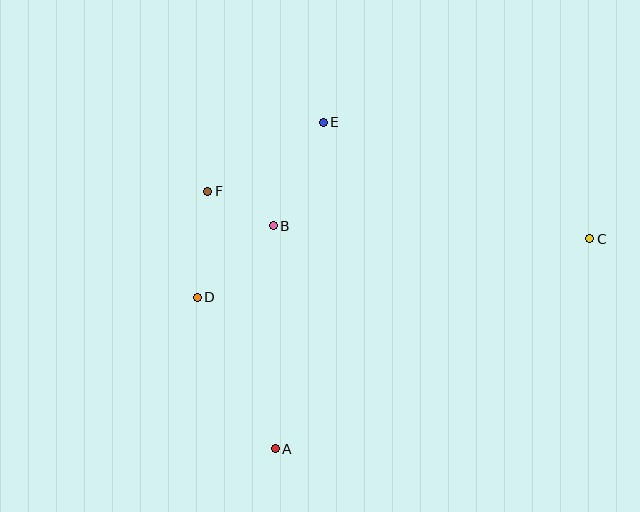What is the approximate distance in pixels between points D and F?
The distance between D and F is approximately 107 pixels.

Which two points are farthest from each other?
Points C and D are farthest from each other.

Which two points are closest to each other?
Points B and F are closest to each other.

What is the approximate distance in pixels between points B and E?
The distance between B and E is approximately 115 pixels.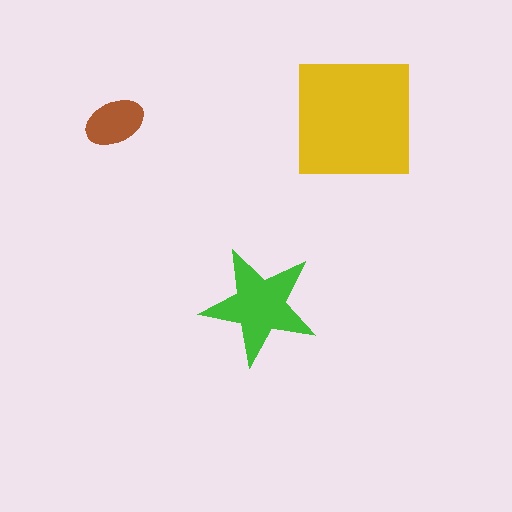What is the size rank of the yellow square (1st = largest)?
1st.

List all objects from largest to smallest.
The yellow square, the green star, the brown ellipse.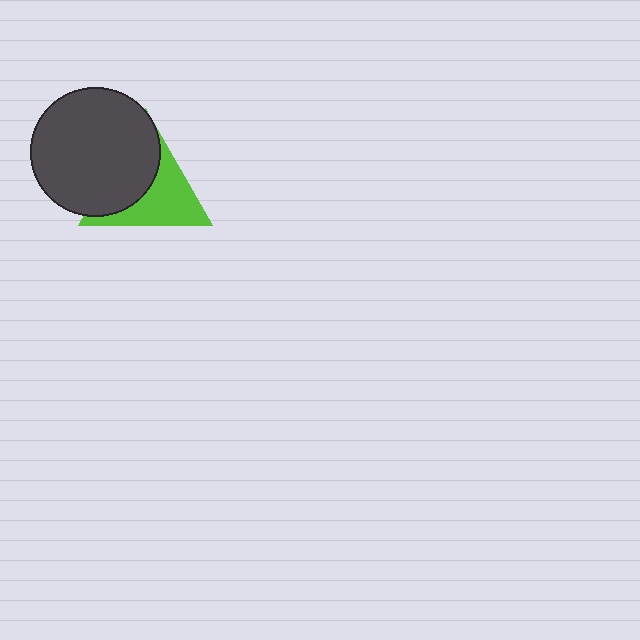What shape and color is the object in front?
The object in front is a dark gray circle.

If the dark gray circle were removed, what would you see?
You would see the complete lime triangle.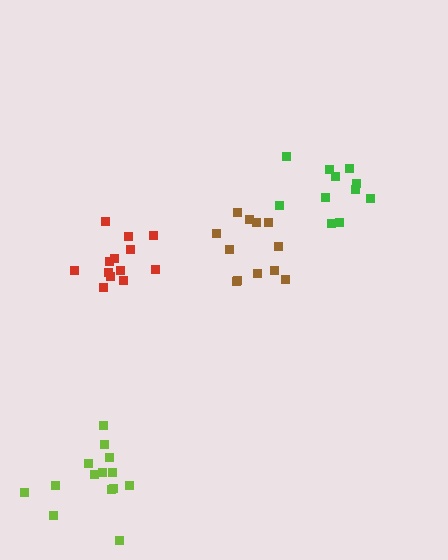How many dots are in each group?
Group 1: 11 dots, Group 2: 14 dots, Group 3: 12 dots, Group 4: 13 dots (50 total).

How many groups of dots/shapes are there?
There are 4 groups.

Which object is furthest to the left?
The lime cluster is leftmost.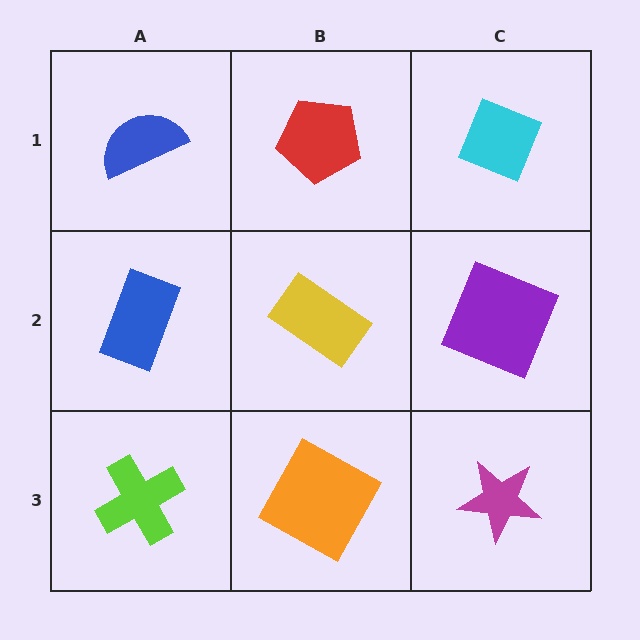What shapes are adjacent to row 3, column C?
A purple square (row 2, column C), an orange square (row 3, column B).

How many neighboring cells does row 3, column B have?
3.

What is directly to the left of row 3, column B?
A lime cross.